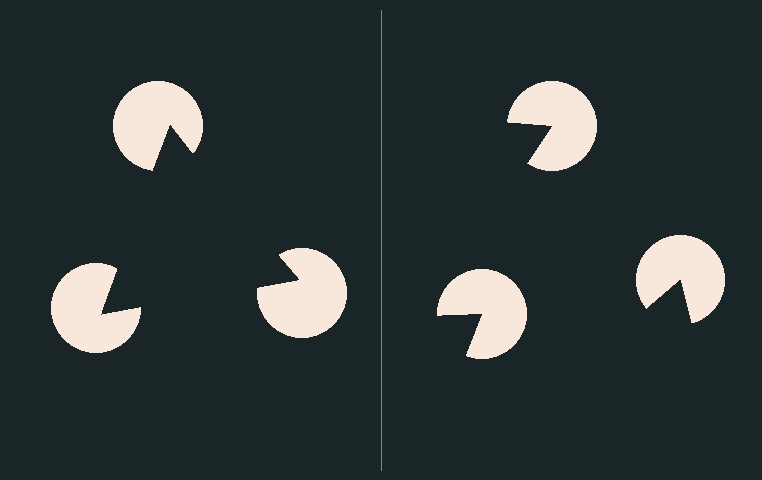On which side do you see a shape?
An illusory triangle appears on the left side. On the right side the wedge cuts are rotated, so no coherent shape forms.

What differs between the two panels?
The pac-man discs are positioned identically on both sides; only the wedge orientations differ. On the left they align to a triangle; on the right they are misaligned.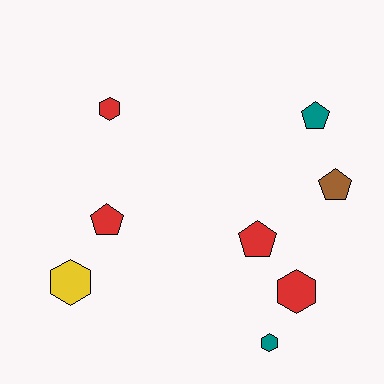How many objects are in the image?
There are 8 objects.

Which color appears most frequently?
Red, with 4 objects.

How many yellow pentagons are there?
There are no yellow pentagons.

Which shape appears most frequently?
Pentagon, with 4 objects.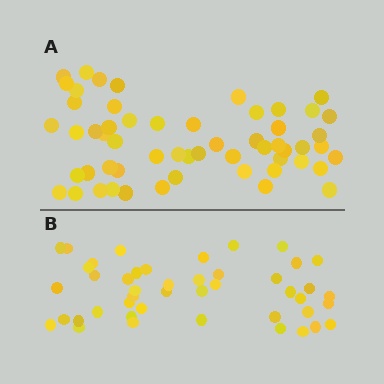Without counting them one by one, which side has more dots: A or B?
Region A (the top region) has more dots.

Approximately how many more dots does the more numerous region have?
Region A has roughly 12 or so more dots than region B.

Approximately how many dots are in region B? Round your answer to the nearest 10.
About 40 dots. (The exact count is 45, which rounds to 40.)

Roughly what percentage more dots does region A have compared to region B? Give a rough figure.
About 25% more.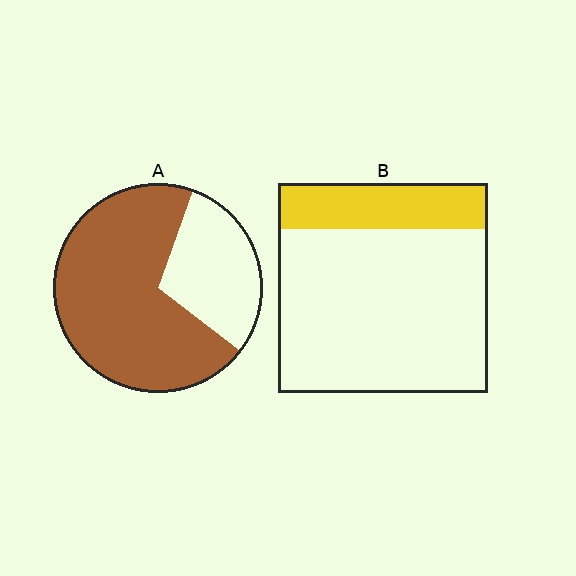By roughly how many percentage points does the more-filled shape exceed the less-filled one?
By roughly 50 percentage points (A over B).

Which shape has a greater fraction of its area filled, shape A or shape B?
Shape A.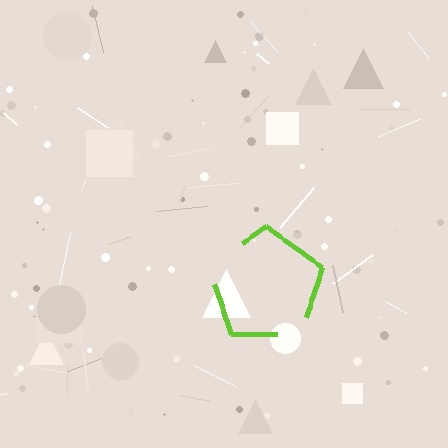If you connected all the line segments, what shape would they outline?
They would outline a pentagon.